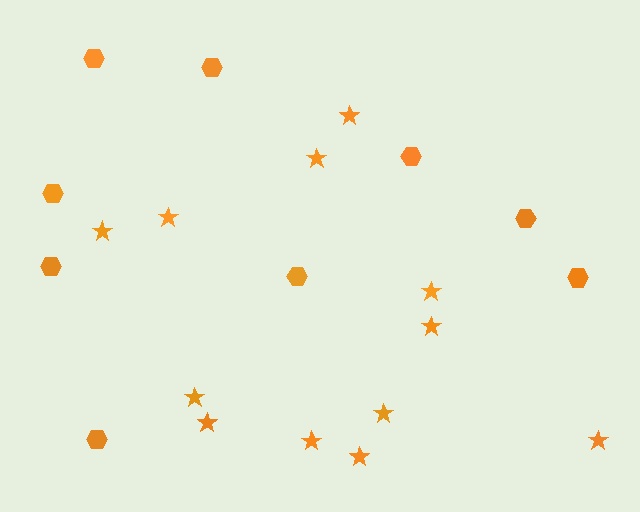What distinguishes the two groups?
There are 2 groups: one group of hexagons (9) and one group of stars (12).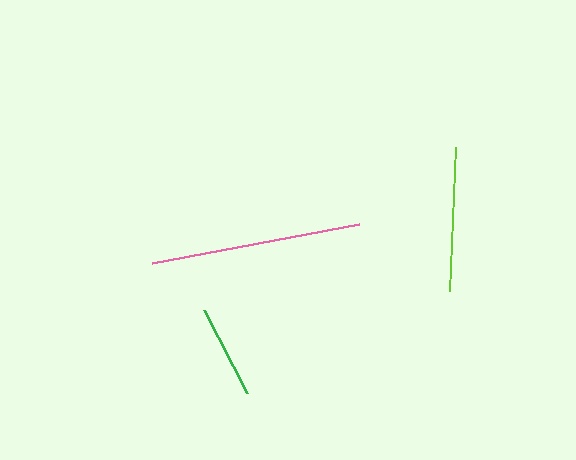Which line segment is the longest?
The pink line is the longest at approximately 211 pixels.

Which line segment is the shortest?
The green line is the shortest at approximately 94 pixels.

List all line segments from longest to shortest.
From longest to shortest: pink, lime, green.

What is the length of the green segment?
The green segment is approximately 94 pixels long.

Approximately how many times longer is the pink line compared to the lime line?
The pink line is approximately 1.5 times the length of the lime line.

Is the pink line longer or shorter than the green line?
The pink line is longer than the green line.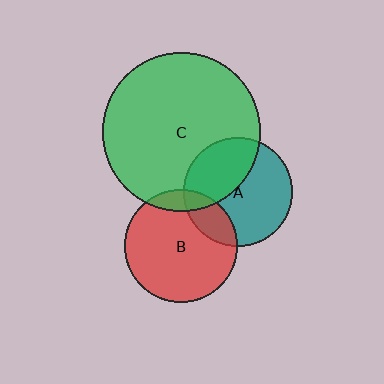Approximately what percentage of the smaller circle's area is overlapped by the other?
Approximately 20%.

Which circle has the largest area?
Circle C (green).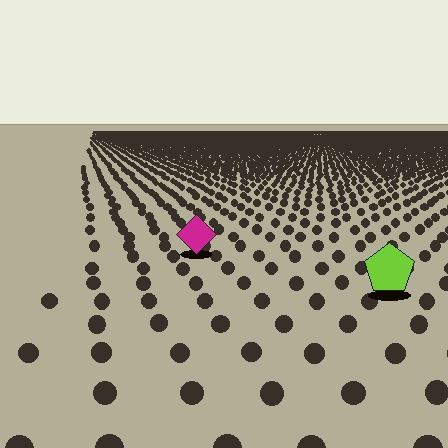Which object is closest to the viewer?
The lime pentagon is closest. The texture marks near it are larger and more spread out.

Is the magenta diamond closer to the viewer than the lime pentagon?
No. The lime pentagon is closer — you can tell from the texture gradient: the ground texture is coarser near it.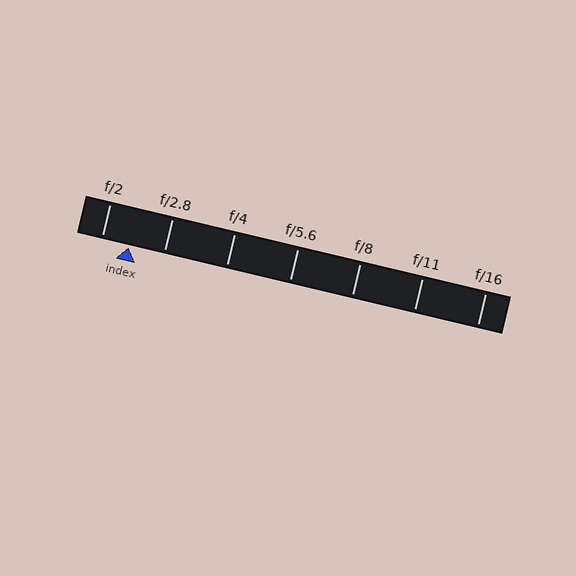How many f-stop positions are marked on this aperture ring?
There are 7 f-stop positions marked.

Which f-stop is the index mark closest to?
The index mark is closest to f/2.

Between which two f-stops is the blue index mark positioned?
The index mark is between f/2 and f/2.8.